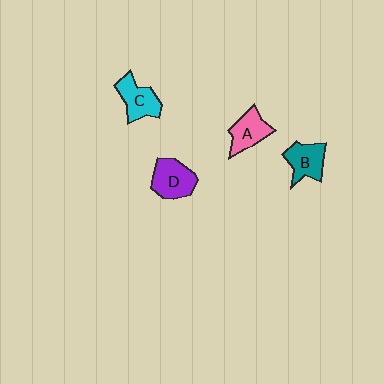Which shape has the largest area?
Shape D (purple).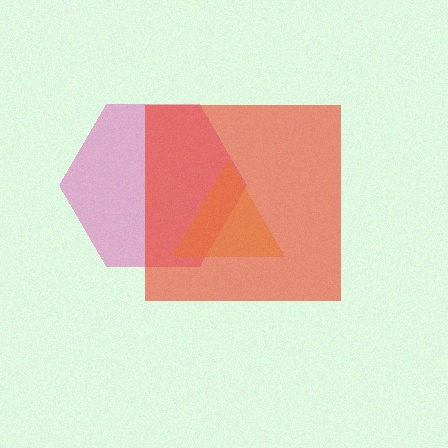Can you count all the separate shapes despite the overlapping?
Yes, there are 3 separate shapes.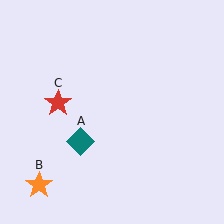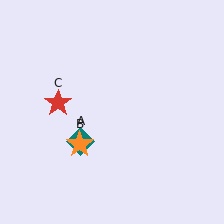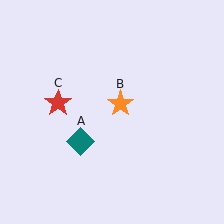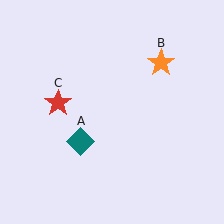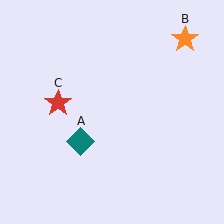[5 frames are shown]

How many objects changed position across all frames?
1 object changed position: orange star (object B).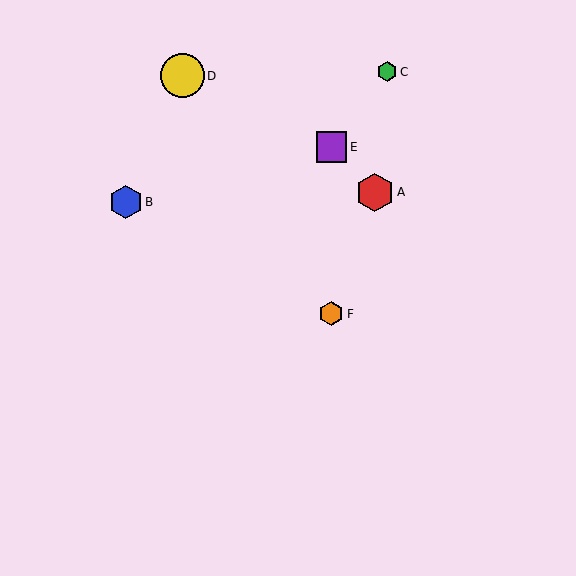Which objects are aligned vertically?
Objects E, F are aligned vertically.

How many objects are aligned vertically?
2 objects (E, F) are aligned vertically.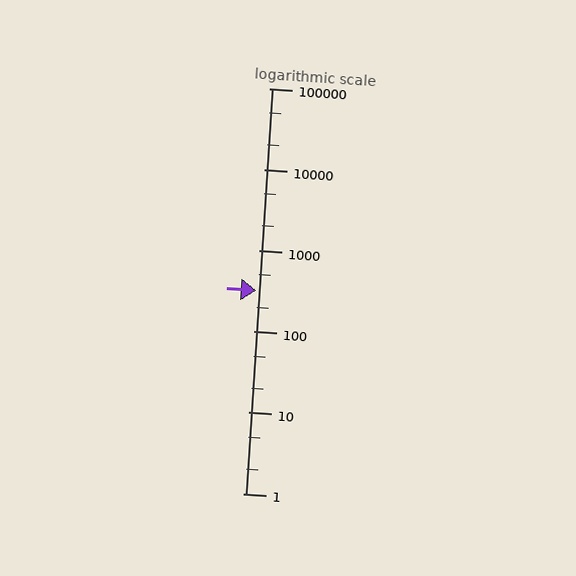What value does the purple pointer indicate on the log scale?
The pointer indicates approximately 320.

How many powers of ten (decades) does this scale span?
The scale spans 5 decades, from 1 to 100000.